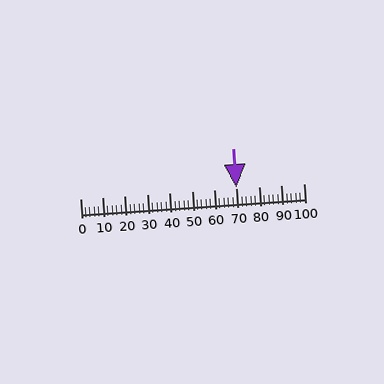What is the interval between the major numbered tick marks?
The major tick marks are spaced 10 units apart.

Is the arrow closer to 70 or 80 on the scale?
The arrow is closer to 70.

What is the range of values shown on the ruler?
The ruler shows values from 0 to 100.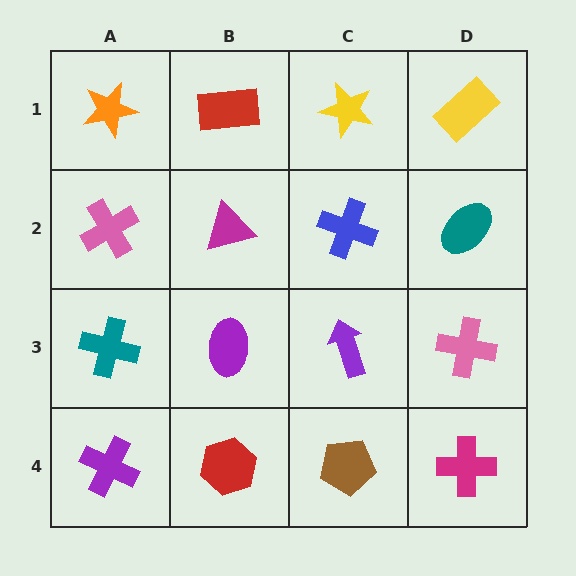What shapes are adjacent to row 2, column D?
A yellow rectangle (row 1, column D), a pink cross (row 3, column D), a blue cross (row 2, column C).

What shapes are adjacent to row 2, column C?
A yellow star (row 1, column C), a purple arrow (row 3, column C), a magenta triangle (row 2, column B), a teal ellipse (row 2, column D).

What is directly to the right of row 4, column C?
A magenta cross.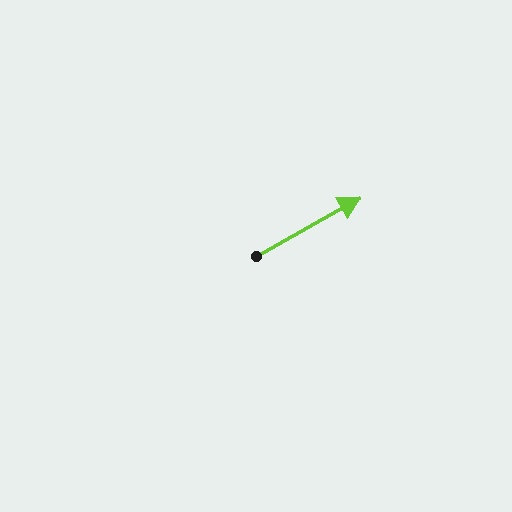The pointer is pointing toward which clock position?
Roughly 2 o'clock.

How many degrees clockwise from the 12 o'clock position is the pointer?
Approximately 61 degrees.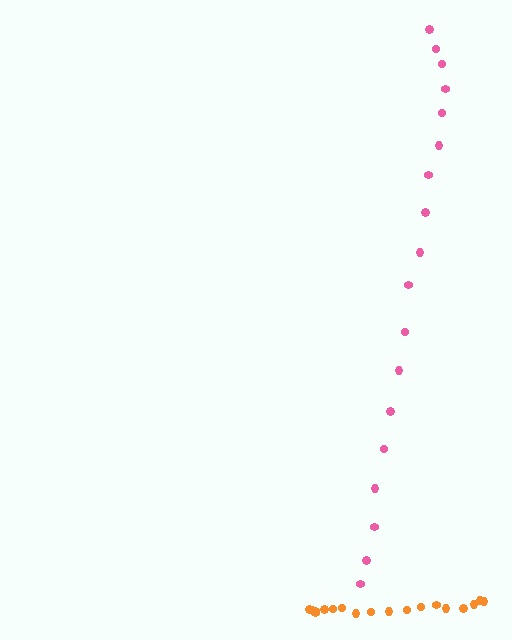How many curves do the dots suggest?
There are 2 distinct paths.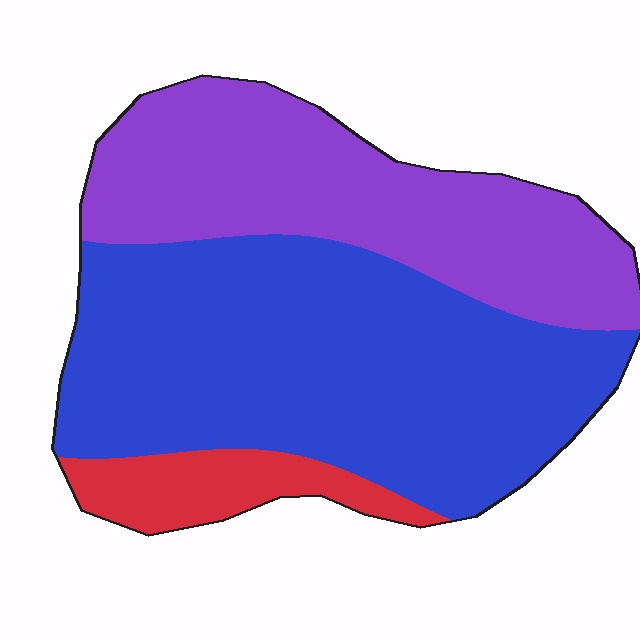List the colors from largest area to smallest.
From largest to smallest: blue, purple, red.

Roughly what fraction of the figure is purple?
Purple takes up between a third and a half of the figure.